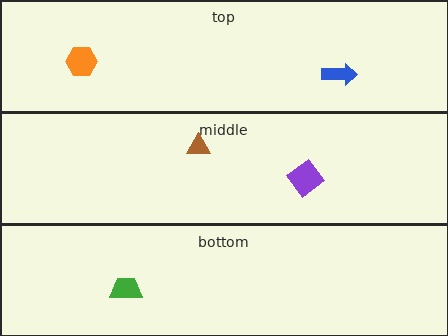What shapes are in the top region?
The blue arrow, the orange hexagon.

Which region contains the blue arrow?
The top region.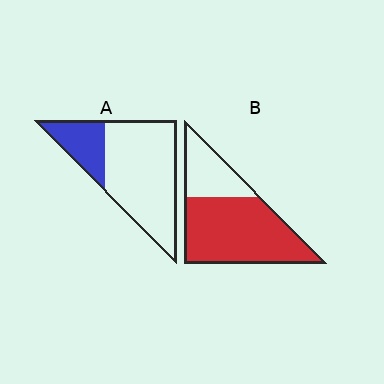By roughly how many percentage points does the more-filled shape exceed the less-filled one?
By roughly 45 percentage points (B over A).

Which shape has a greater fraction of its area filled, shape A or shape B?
Shape B.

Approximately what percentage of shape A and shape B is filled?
A is approximately 25% and B is approximately 70%.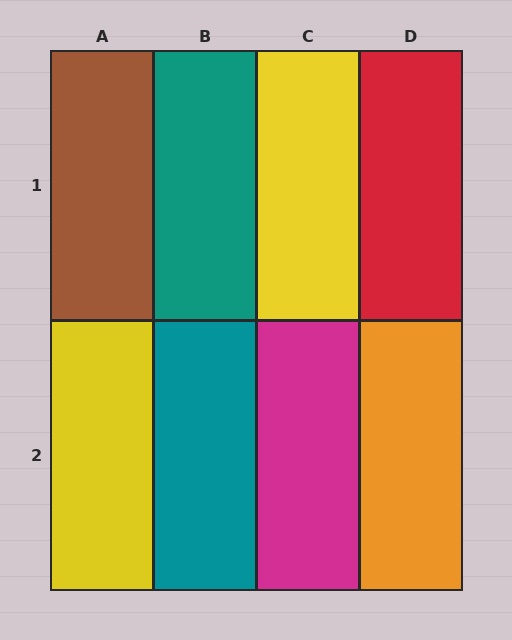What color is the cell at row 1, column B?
Teal.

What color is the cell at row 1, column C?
Yellow.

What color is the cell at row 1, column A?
Brown.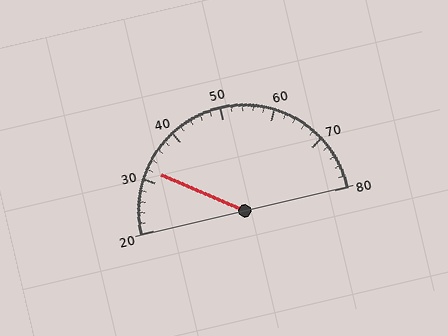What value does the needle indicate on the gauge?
The needle indicates approximately 32.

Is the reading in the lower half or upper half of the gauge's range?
The reading is in the lower half of the range (20 to 80).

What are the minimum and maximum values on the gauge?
The gauge ranges from 20 to 80.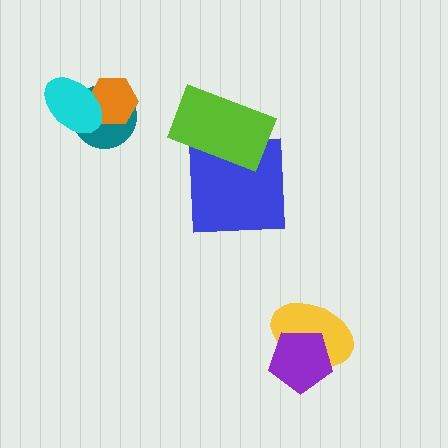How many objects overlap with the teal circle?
2 objects overlap with the teal circle.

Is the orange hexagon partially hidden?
Yes, it is partially covered by another shape.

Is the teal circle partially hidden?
Yes, it is partially covered by another shape.